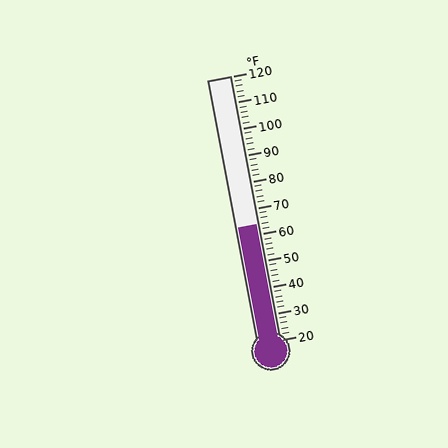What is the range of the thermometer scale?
The thermometer scale ranges from 20°F to 120°F.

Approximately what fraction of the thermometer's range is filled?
The thermometer is filled to approximately 45% of its range.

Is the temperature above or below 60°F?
The temperature is above 60°F.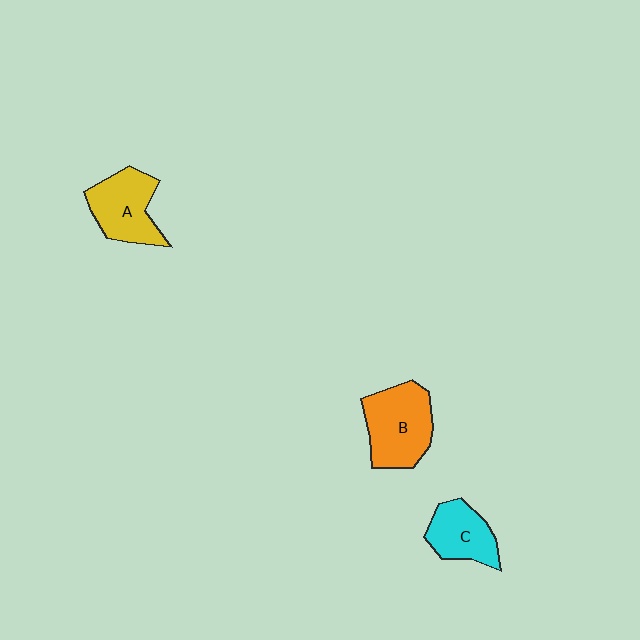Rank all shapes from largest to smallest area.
From largest to smallest: B (orange), A (yellow), C (cyan).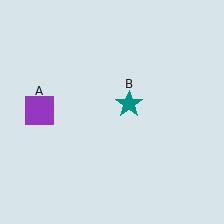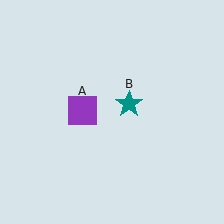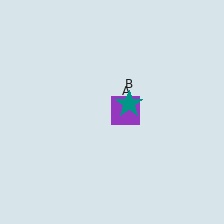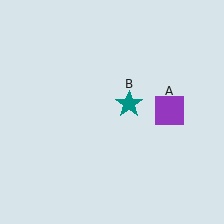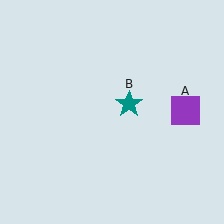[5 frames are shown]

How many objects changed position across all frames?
1 object changed position: purple square (object A).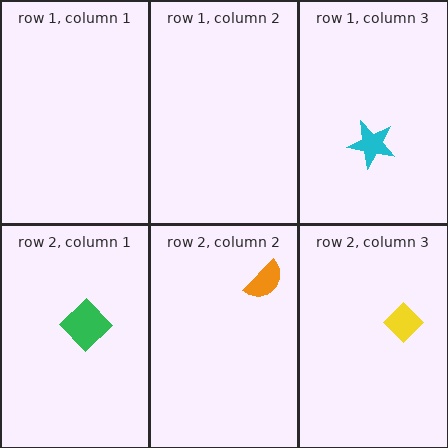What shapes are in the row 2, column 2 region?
The orange semicircle.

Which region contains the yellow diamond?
The row 2, column 3 region.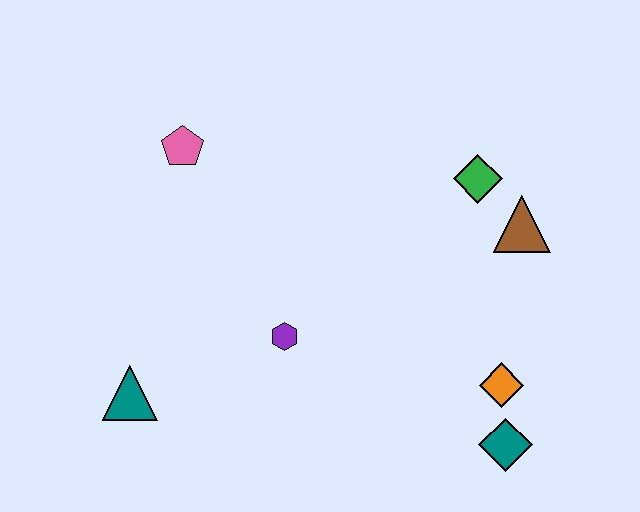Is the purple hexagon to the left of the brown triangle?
Yes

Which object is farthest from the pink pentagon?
The teal diamond is farthest from the pink pentagon.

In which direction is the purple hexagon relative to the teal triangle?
The purple hexagon is to the right of the teal triangle.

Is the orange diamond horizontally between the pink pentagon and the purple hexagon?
No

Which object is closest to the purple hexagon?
The teal triangle is closest to the purple hexagon.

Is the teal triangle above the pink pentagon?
No